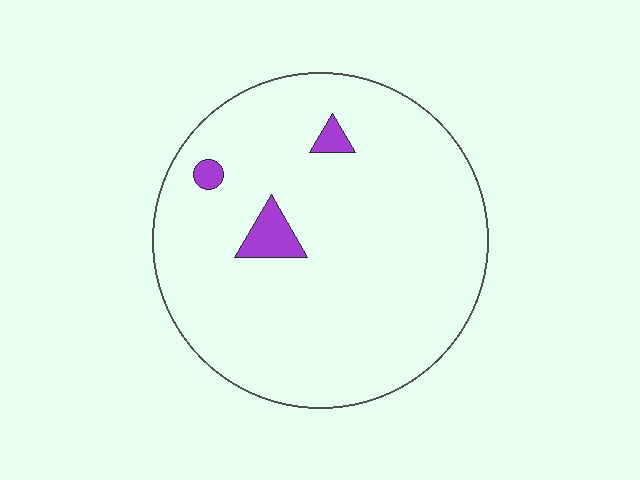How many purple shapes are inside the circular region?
3.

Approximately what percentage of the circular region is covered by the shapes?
Approximately 5%.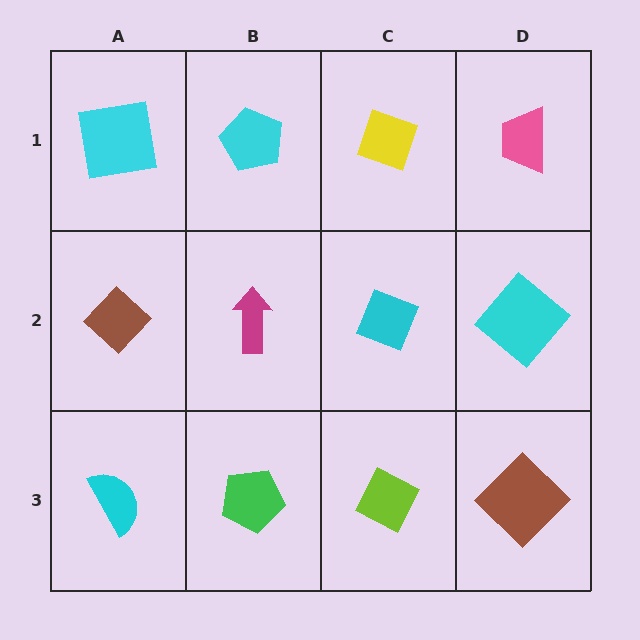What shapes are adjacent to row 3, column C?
A cyan diamond (row 2, column C), a green pentagon (row 3, column B), a brown diamond (row 3, column D).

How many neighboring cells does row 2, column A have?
3.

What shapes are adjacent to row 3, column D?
A cyan diamond (row 2, column D), a lime diamond (row 3, column C).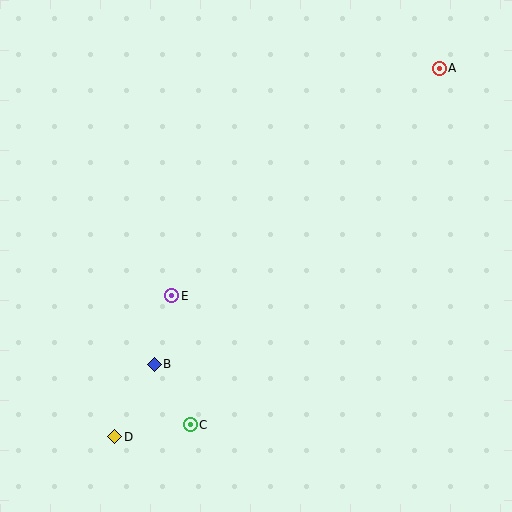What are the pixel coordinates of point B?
Point B is at (154, 364).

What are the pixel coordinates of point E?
Point E is at (172, 296).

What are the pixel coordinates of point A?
Point A is at (439, 68).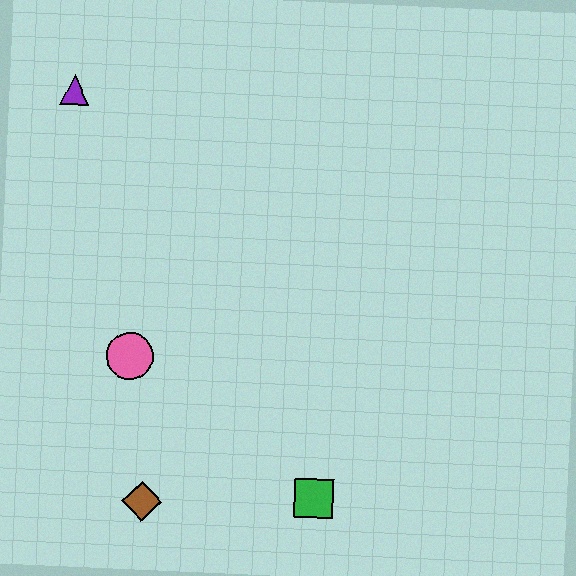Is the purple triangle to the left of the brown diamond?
Yes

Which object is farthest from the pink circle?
The purple triangle is farthest from the pink circle.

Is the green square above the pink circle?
No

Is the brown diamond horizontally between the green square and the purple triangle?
Yes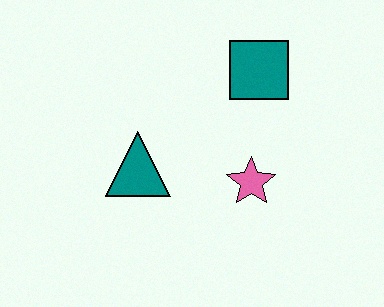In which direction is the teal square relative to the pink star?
The teal square is above the pink star.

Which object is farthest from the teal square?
The teal triangle is farthest from the teal square.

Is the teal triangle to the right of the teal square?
No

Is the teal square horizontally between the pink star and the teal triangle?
No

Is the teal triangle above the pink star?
Yes